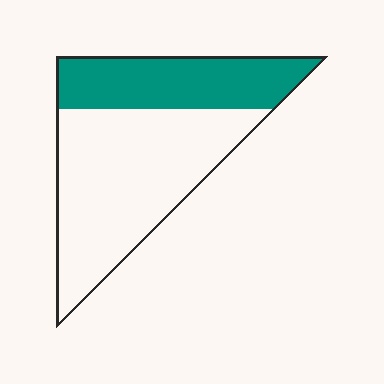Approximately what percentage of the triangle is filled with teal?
Approximately 35%.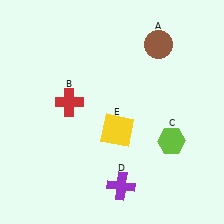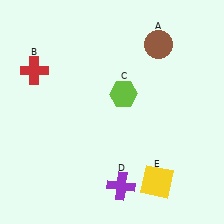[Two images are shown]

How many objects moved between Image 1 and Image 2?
3 objects moved between the two images.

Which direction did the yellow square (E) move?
The yellow square (E) moved down.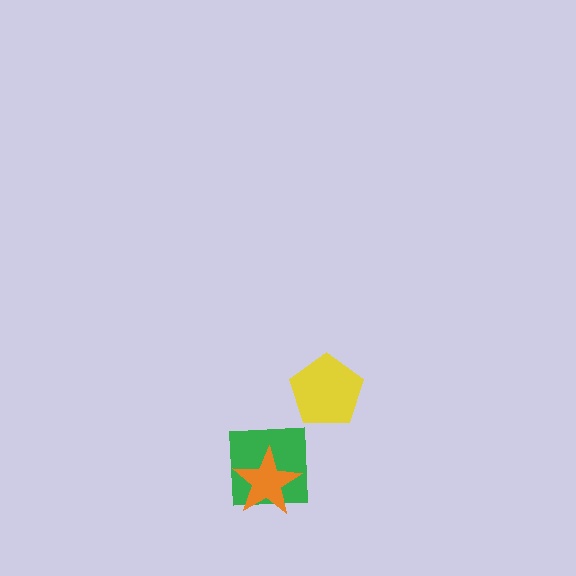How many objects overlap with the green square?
1 object overlaps with the green square.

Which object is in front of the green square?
The orange star is in front of the green square.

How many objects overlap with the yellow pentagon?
0 objects overlap with the yellow pentagon.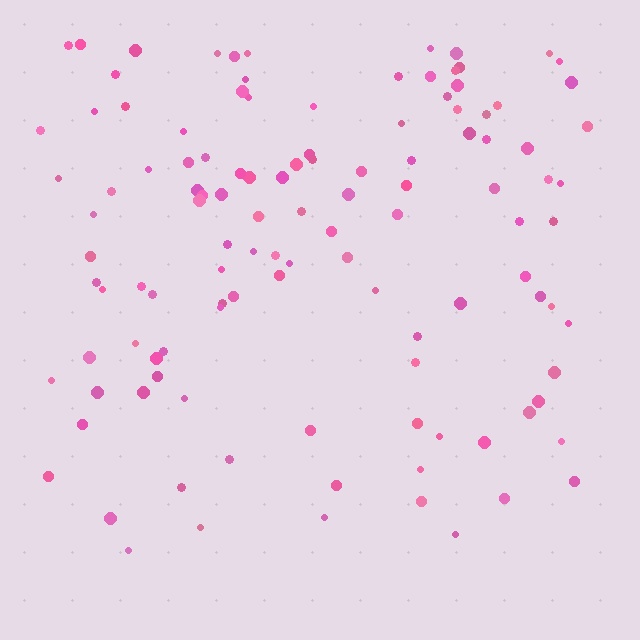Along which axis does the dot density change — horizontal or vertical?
Vertical.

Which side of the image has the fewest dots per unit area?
The bottom.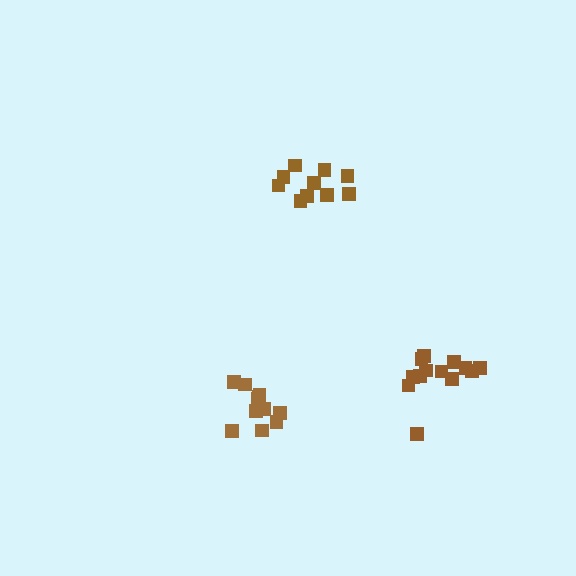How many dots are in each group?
Group 1: 11 dots, Group 2: 10 dots, Group 3: 13 dots (34 total).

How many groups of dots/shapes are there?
There are 3 groups.